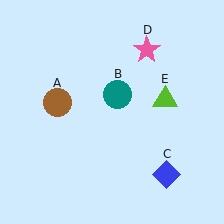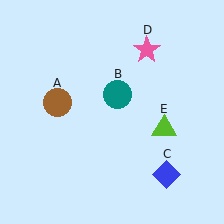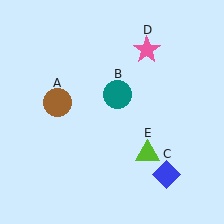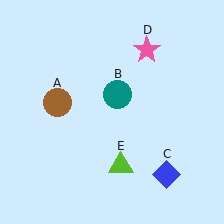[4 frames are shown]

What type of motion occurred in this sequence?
The lime triangle (object E) rotated clockwise around the center of the scene.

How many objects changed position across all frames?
1 object changed position: lime triangle (object E).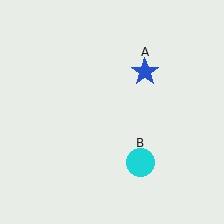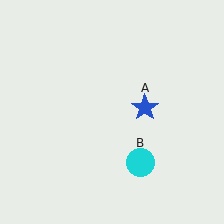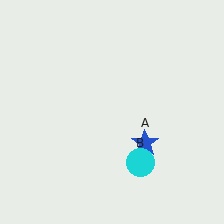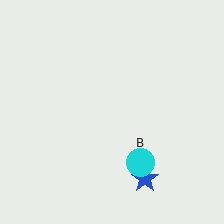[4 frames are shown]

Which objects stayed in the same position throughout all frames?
Cyan circle (object B) remained stationary.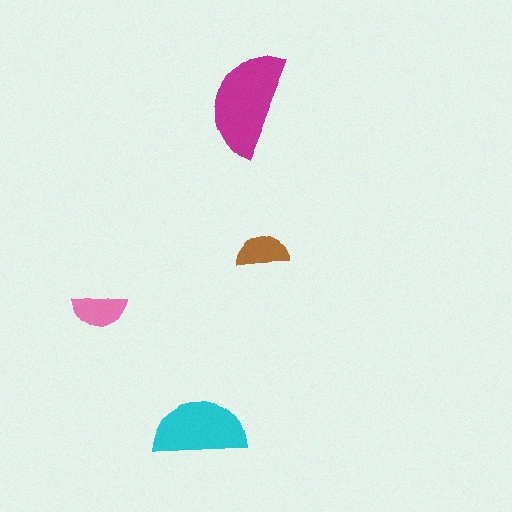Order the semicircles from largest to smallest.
the magenta one, the cyan one, the pink one, the brown one.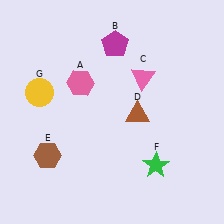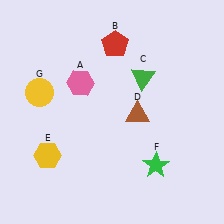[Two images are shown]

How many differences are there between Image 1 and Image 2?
There are 3 differences between the two images.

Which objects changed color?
B changed from magenta to red. C changed from pink to green. E changed from brown to yellow.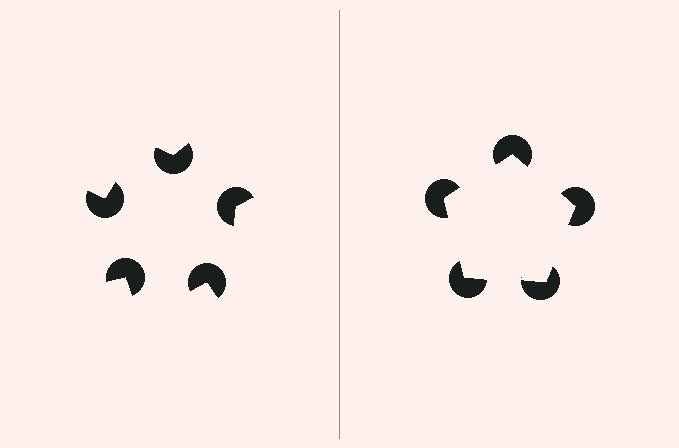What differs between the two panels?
The pac-man discs are positioned identically on both sides; only the wedge orientations differ. On the right they align to a pentagon; on the left they are misaligned.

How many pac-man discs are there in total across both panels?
10 — 5 on each side.